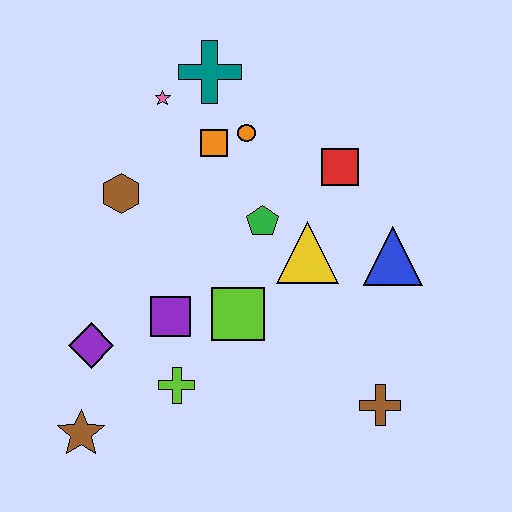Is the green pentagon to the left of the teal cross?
No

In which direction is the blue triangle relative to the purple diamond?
The blue triangle is to the right of the purple diamond.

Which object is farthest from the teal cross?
The brown star is farthest from the teal cross.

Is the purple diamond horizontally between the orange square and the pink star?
No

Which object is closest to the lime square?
The purple square is closest to the lime square.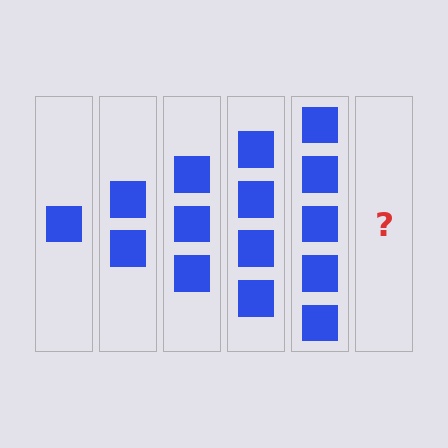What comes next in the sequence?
The next element should be 6 squares.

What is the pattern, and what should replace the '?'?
The pattern is that each step adds one more square. The '?' should be 6 squares.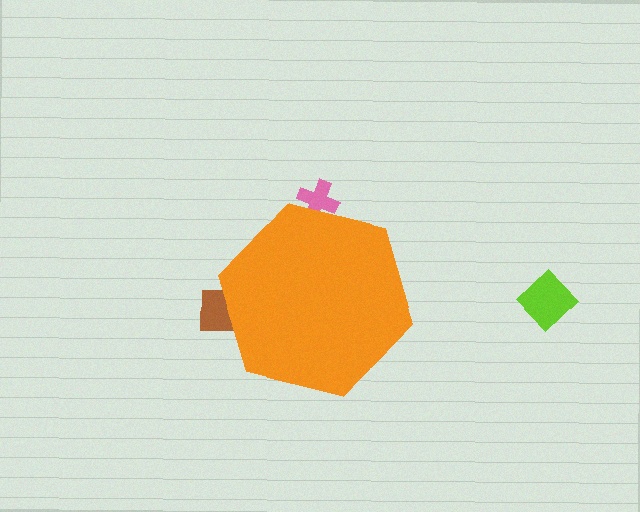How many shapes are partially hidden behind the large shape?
2 shapes are partially hidden.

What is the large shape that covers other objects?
An orange hexagon.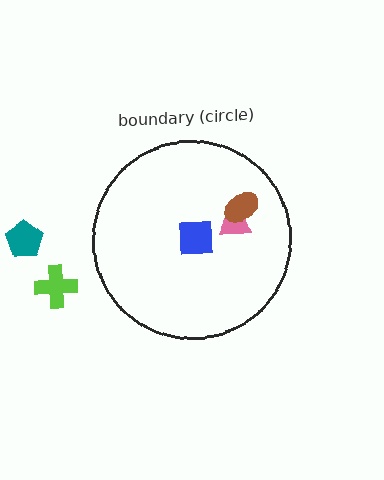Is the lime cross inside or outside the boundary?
Outside.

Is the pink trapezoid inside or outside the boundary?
Inside.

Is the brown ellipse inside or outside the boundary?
Inside.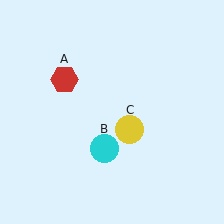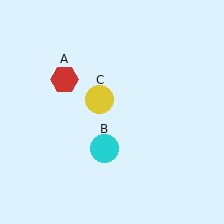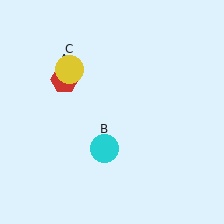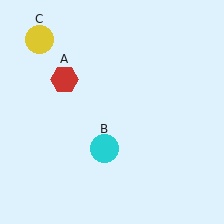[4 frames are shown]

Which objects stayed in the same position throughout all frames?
Red hexagon (object A) and cyan circle (object B) remained stationary.